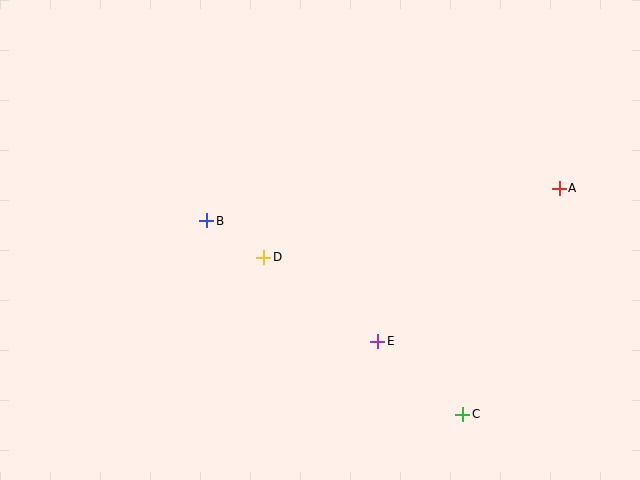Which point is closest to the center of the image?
Point D at (264, 257) is closest to the center.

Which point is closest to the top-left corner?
Point B is closest to the top-left corner.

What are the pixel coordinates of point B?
Point B is at (207, 221).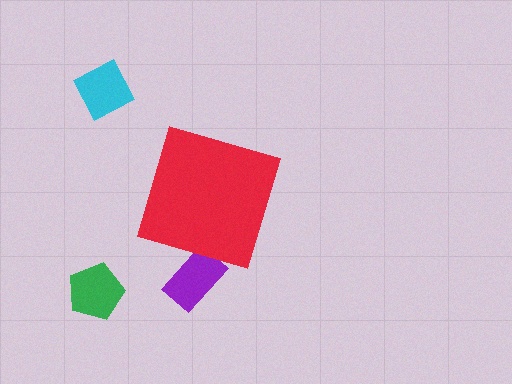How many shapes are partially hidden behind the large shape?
1 shape is partially hidden.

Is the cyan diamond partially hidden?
No, the cyan diamond is fully visible.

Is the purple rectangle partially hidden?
Yes, the purple rectangle is partially hidden behind the red diamond.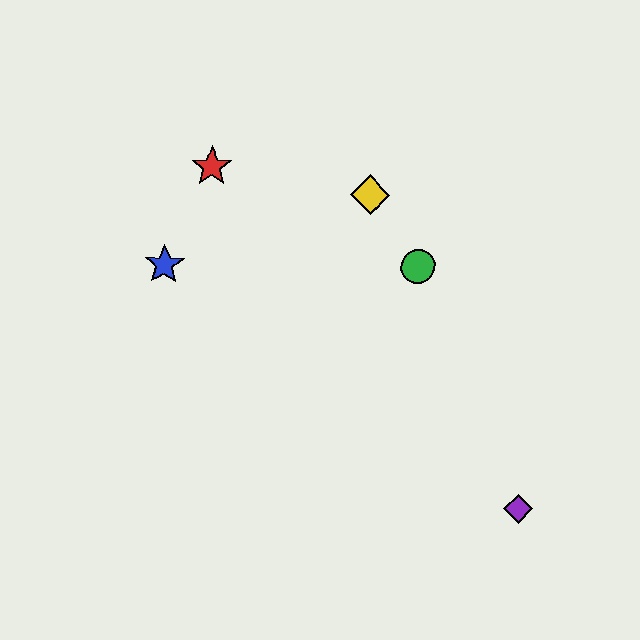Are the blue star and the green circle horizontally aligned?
Yes, both are at y≈264.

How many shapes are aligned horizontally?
2 shapes (the blue star, the green circle) are aligned horizontally.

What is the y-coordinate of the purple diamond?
The purple diamond is at y≈509.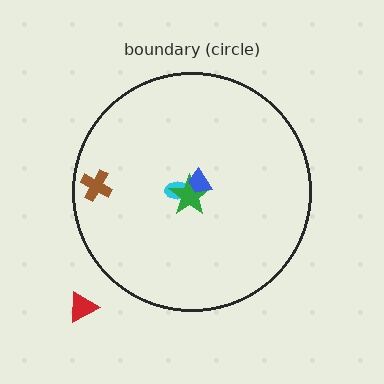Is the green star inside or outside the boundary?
Inside.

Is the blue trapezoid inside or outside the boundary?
Inside.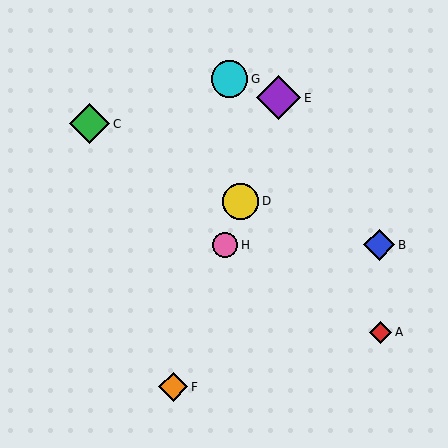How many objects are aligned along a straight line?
4 objects (D, E, F, H) are aligned along a straight line.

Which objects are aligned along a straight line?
Objects D, E, F, H are aligned along a straight line.